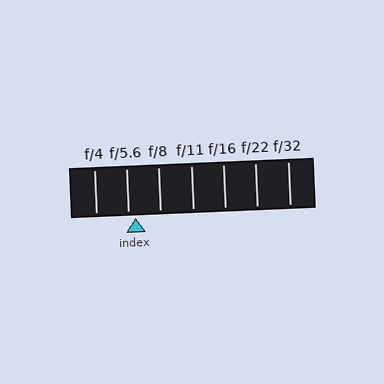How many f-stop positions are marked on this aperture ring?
There are 7 f-stop positions marked.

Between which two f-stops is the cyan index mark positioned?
The index mark is between f/5.6 and f/8.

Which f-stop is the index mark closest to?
The index mark is closest to f/5.6.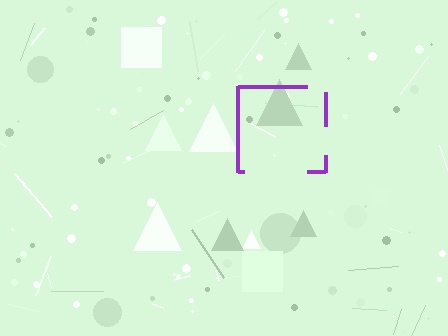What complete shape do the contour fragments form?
The contour fragments form a square.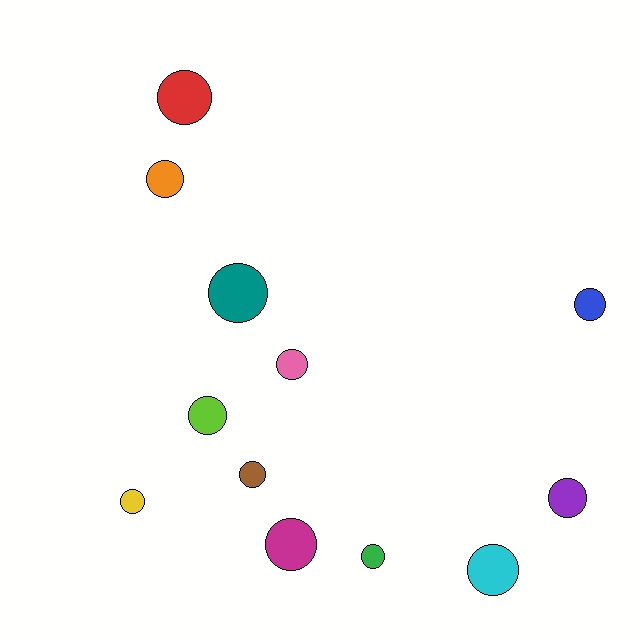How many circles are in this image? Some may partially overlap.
There are 12 circles.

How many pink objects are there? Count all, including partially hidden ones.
There is 1 pink object.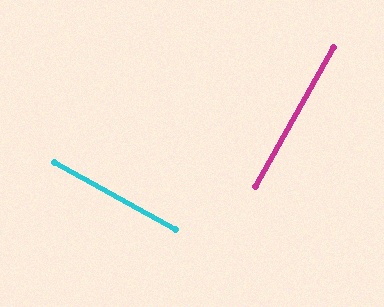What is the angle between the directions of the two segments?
Approximately 90 degrees.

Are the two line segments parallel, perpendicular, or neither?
Perpendicular — they meet at approximately 90°.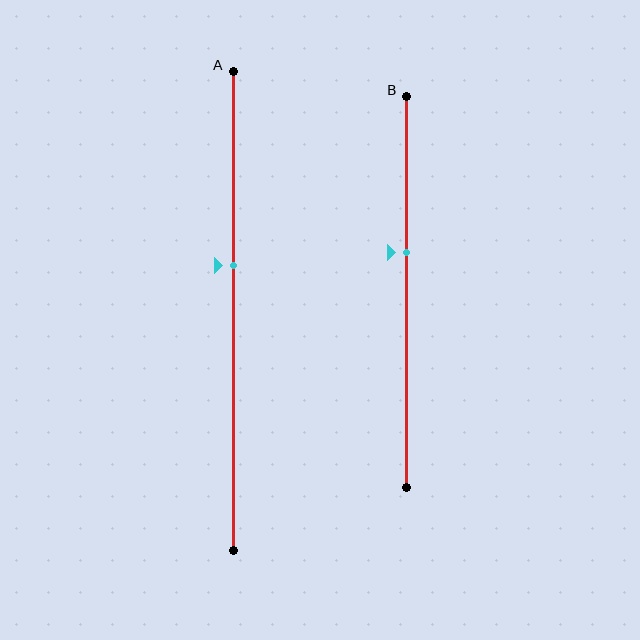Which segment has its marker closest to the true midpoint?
Segment A has its marker closest to the true midpoint.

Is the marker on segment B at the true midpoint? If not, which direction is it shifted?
No, the marker on segment B is shifted upward by about 10% of the segment length.